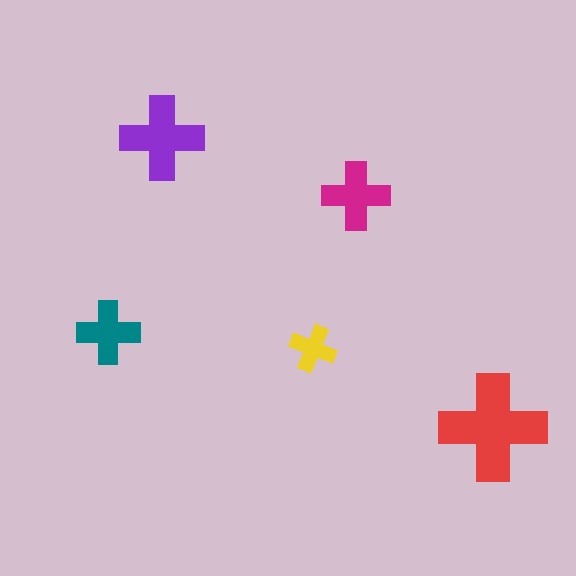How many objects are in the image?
There are 5 objects in the image.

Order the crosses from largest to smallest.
the red one, the purple one, the magenta one, the teal one, the yellow one.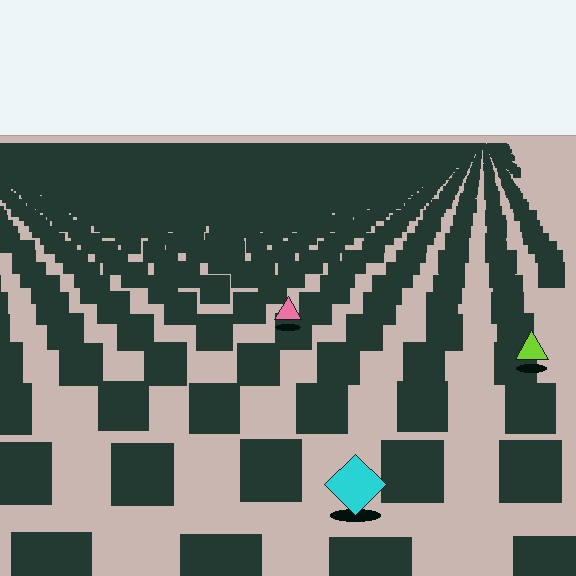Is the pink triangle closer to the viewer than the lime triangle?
No. The lime triangle is closer — you can tell from the texture gradient: the ground texture is coarser near it.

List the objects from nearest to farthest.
From nearest to farthest: the cyan diamond, the lime triangle, the pink triangle.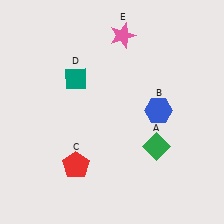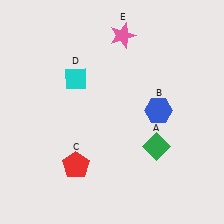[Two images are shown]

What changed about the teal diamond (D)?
In Image 1, D is teal. In Image 2, it changed to cyan.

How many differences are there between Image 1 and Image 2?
There is 1 difference between the two images.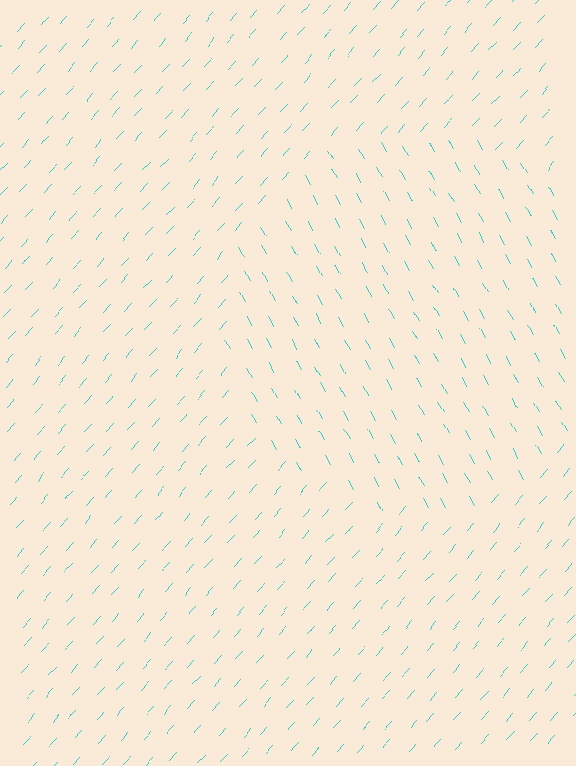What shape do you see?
I see a circle.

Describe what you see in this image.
The image is filled with small cyan line segments. A circle region in the image has lines oriented differently from the surrounding lines, creating a visible texture boundary.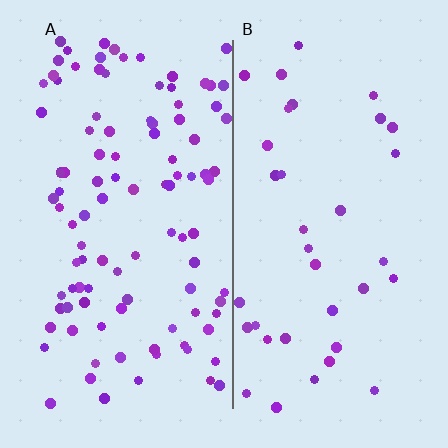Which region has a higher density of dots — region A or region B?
A (the left).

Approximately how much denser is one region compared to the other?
Approximately 2.9× — region A over region B.